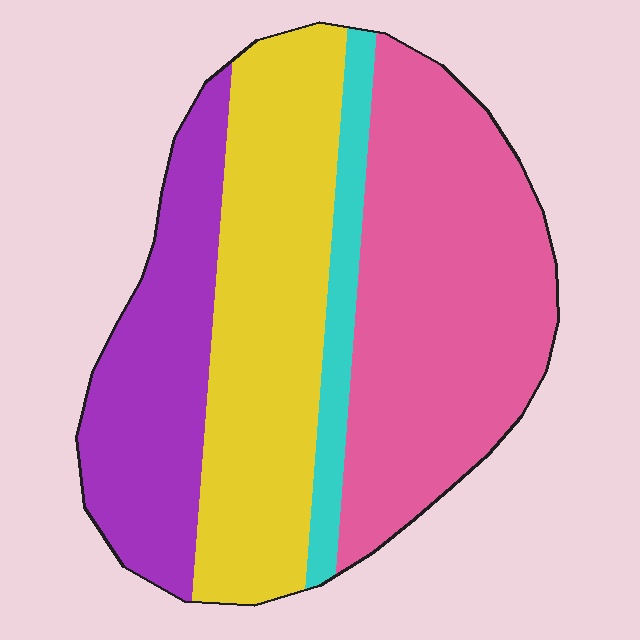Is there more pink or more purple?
Pink.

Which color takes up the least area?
Cyan, at roughly 10%.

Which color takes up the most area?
Pink, at roughly 40%.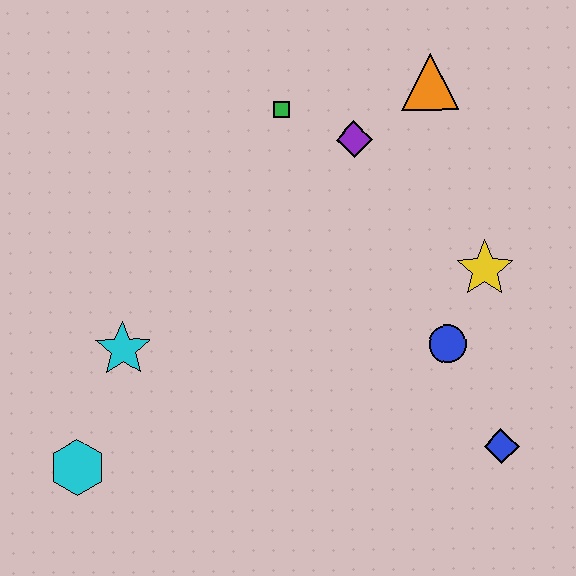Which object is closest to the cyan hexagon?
The cyan star is closest to the cyan hexagon.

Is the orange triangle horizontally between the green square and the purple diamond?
No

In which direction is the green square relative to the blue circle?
The green square is above the blue circle.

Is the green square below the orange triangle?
Yes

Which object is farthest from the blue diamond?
The cyan hexagon is farthest from the blue diamond.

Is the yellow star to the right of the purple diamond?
Yes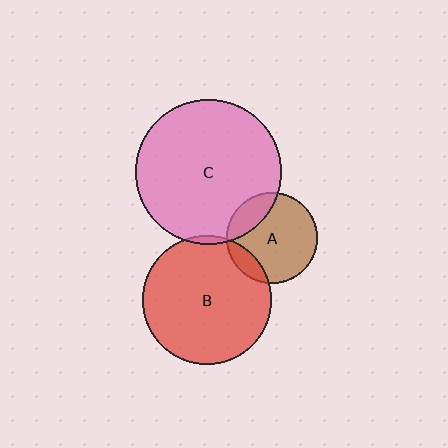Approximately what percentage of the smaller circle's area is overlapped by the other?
Approximately 20%.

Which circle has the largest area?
Circle C (pink).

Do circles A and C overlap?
Yes.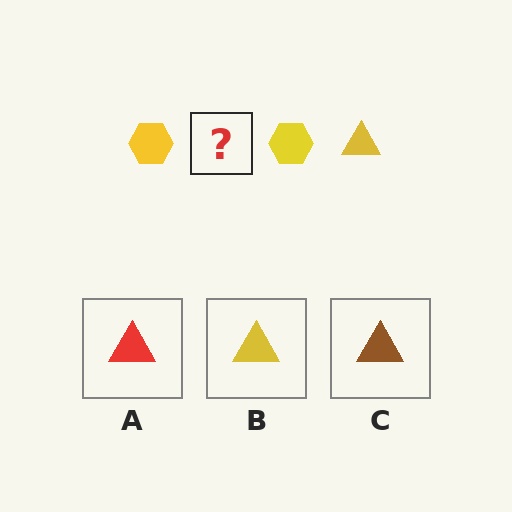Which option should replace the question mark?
Option B.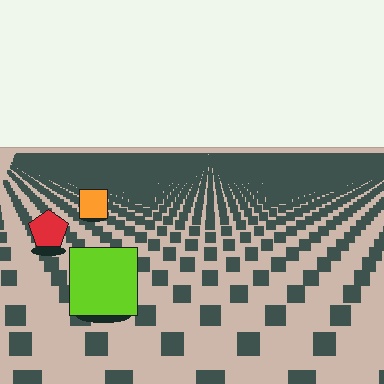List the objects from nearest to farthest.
From nearest to farthest: the lime square, the red pentagon, the orange square.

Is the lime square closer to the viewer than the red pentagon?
Yes. The lime square is closer — you can tell from the texture gradient: the ground texture is coarser near it.